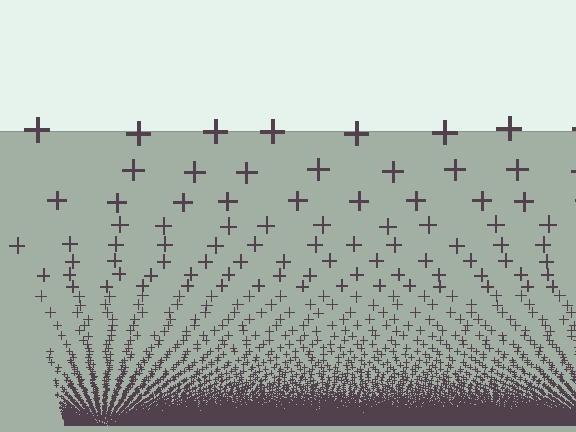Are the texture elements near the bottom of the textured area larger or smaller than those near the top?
Smaller. The gradient is inverted — elements near the bottom are smaller and denser.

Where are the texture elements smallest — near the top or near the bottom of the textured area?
Near the bottom.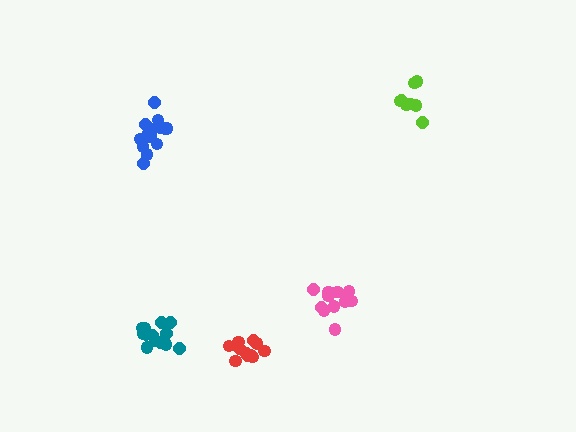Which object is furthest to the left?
The blue cluster is leftmost.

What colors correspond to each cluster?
The clusters are colored: lime, red, pink, teal, blue.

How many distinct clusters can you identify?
There are 5 distinct clusters.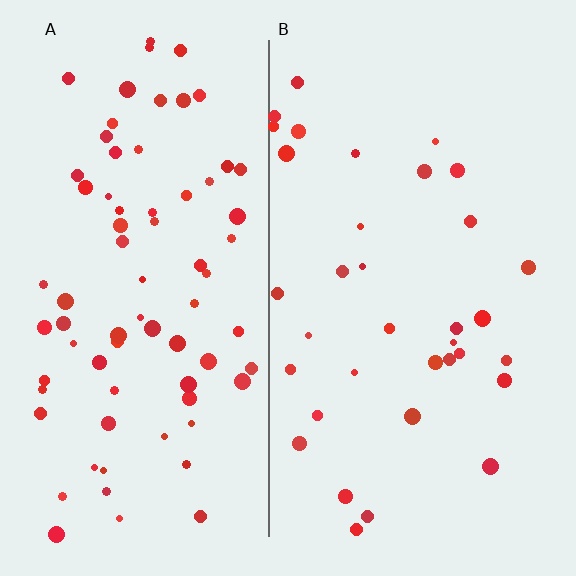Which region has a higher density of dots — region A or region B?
A (the left).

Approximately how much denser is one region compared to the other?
Approximately 2.1× — region A over region B.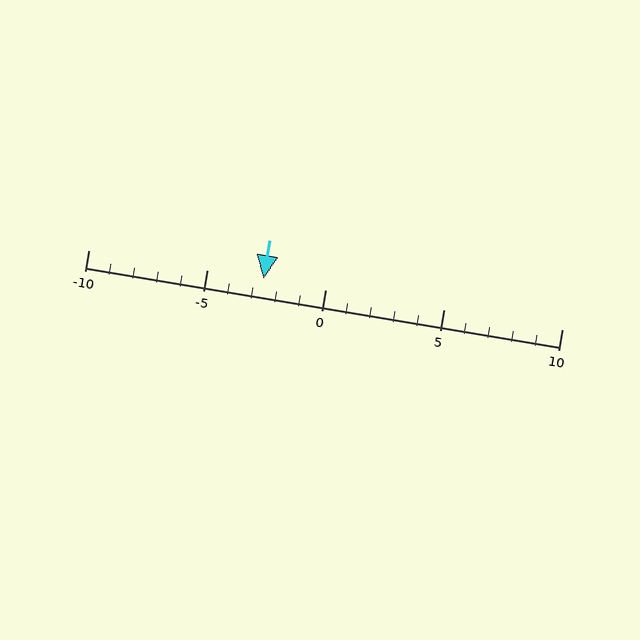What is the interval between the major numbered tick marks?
The major tick marks are spaced 5 units apart.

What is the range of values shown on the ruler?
The ruler shows values from -10 to 10.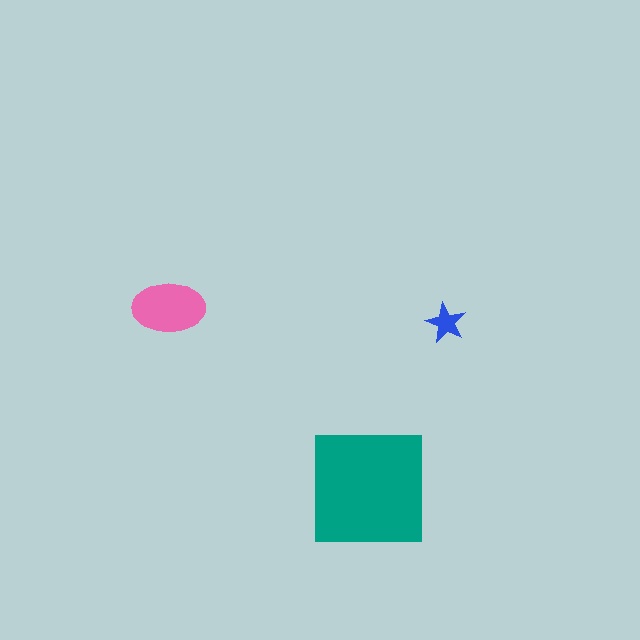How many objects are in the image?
There are 3 objects in the image.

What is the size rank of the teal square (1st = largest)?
1st.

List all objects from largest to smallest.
The teal square, the pink ellipse, the blue star.